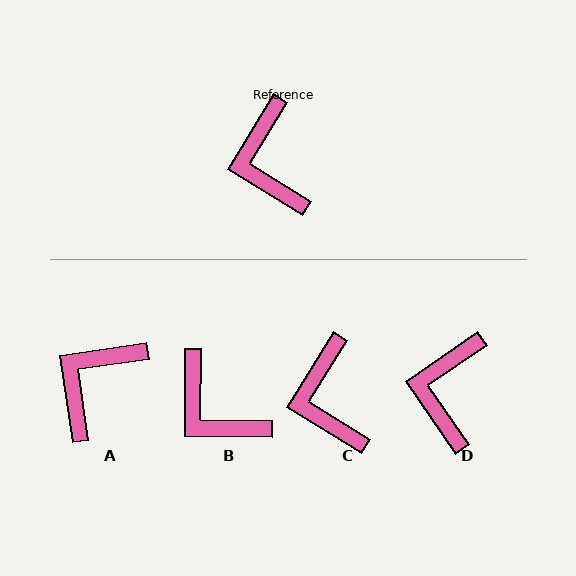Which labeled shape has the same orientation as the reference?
C.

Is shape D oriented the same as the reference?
No, it is off by about 24 degrees.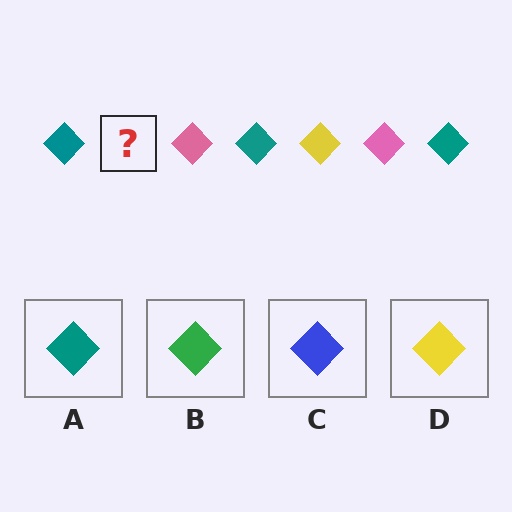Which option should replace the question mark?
Option D.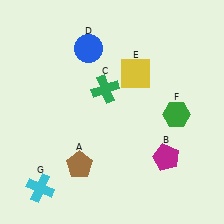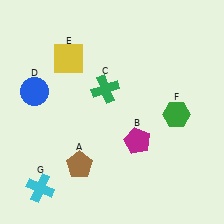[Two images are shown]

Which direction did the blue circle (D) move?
The blue circle (D) moved left.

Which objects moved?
The objects that moved are: the magenta pentagon (B), the blue circle (D), the yellow square (E).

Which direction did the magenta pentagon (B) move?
The magenta pentagon (B) moved left.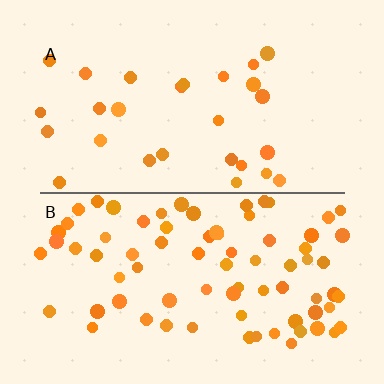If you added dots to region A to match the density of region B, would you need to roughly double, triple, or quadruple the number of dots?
Approximately triple.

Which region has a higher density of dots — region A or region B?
B (the bottom).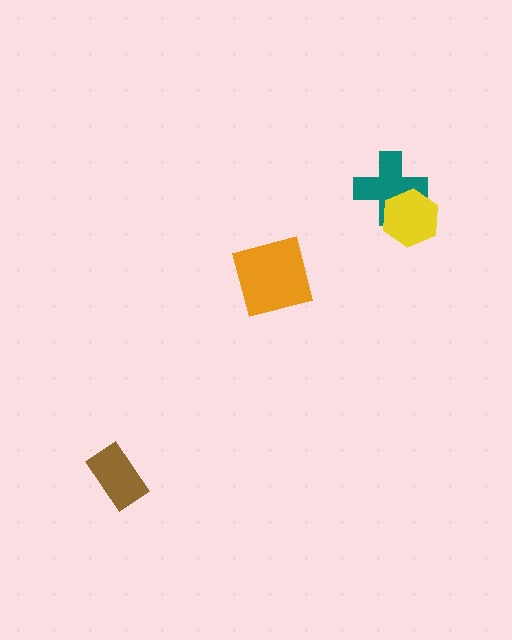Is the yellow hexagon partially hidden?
No, no other shape covers it.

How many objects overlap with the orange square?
0 objects overlap with the orange square.